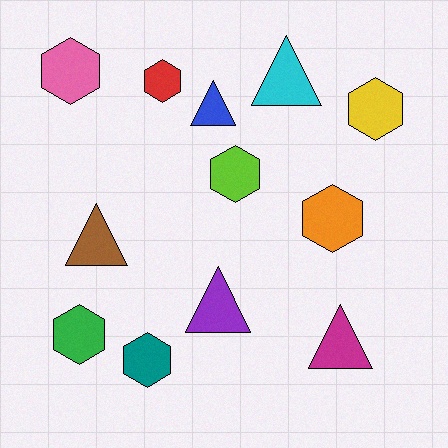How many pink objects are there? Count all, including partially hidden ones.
There is 1 pink object.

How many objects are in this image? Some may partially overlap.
There are 12 objects.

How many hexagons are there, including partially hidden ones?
There are 7 hexagons.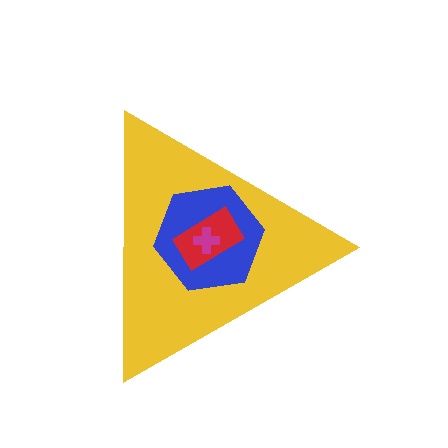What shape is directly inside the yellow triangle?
The blue hexagon.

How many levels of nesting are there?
4.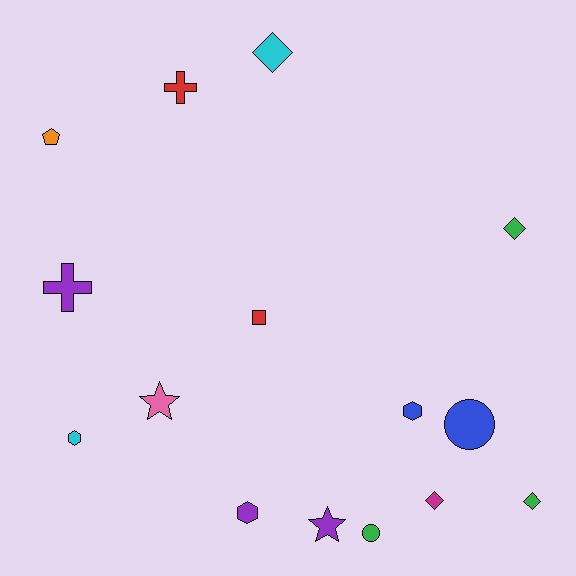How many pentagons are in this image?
There is 1 pentagon.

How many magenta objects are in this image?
There is 1 magenta object.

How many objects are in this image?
There are 15 objects.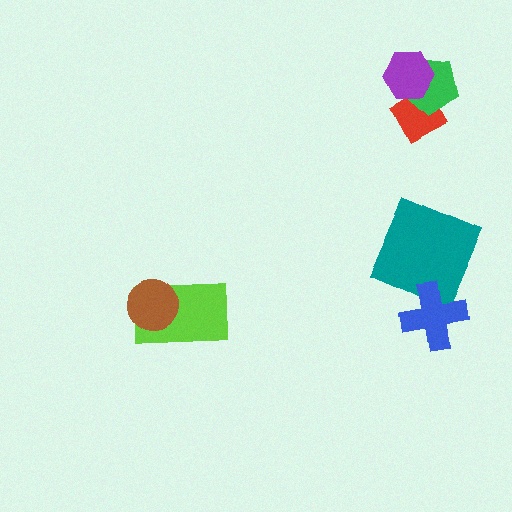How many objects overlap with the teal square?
1 object overlaps with the teal square.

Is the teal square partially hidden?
Yes, it is partially covered by another shape.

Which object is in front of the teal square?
The blue cross is in front of the teal square.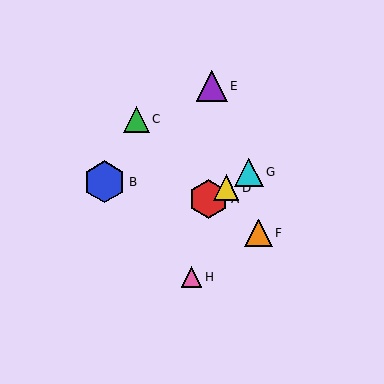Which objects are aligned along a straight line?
Objects A, D, G are aligned along a straight line.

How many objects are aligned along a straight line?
3 objects (A, D, G) are aligned along a straight line.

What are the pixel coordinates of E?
Object E is at (212, 86).